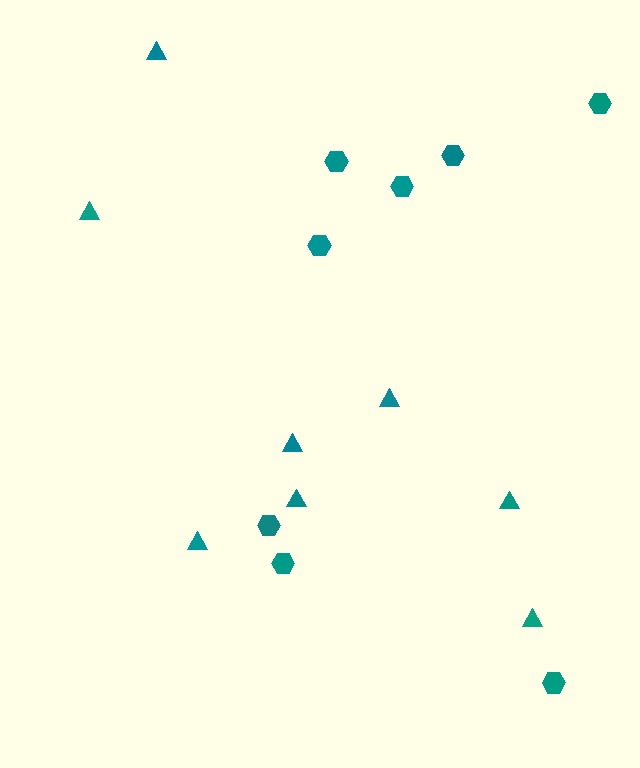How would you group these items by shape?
There are 2 groups: one group of hexagons (8) and one group of triangles (8).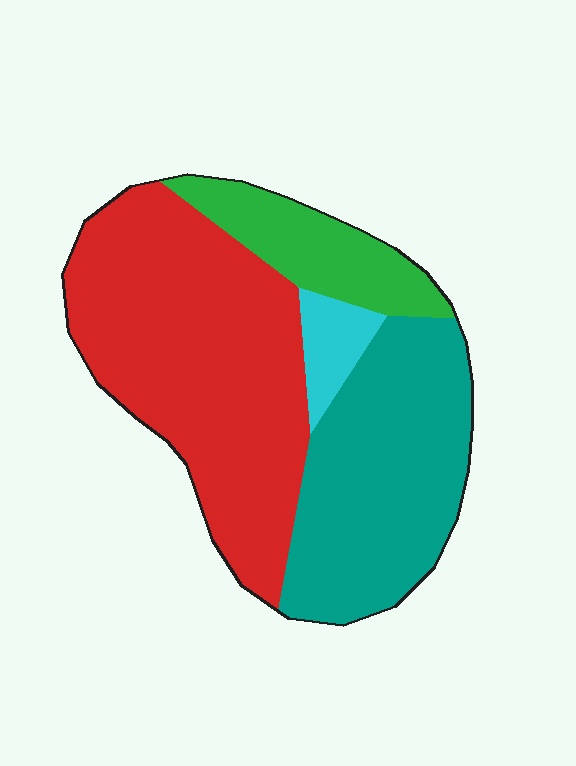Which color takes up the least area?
Cyan, at roughly 5%.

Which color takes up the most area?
Red, at roughly 50%.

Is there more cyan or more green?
Green.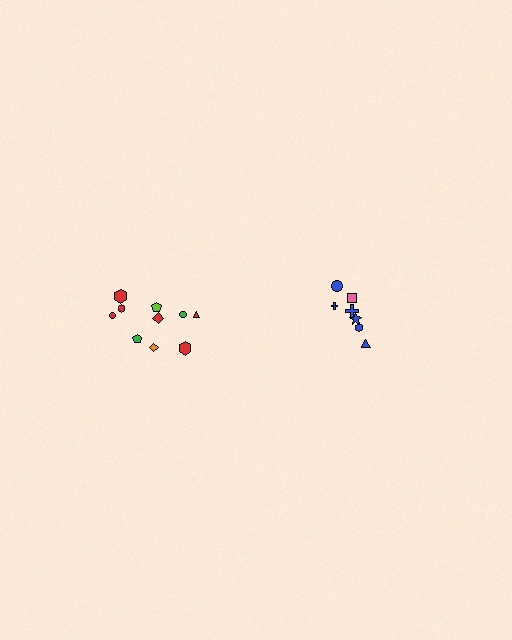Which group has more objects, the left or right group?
The left group.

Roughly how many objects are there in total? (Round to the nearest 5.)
Roughly 15 objects in total.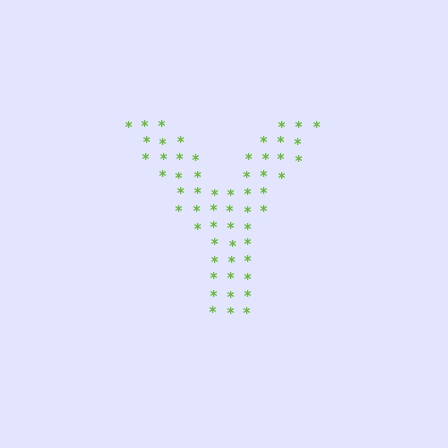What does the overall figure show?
The overall figure shows the letter Y.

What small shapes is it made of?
It is made of small asterisks.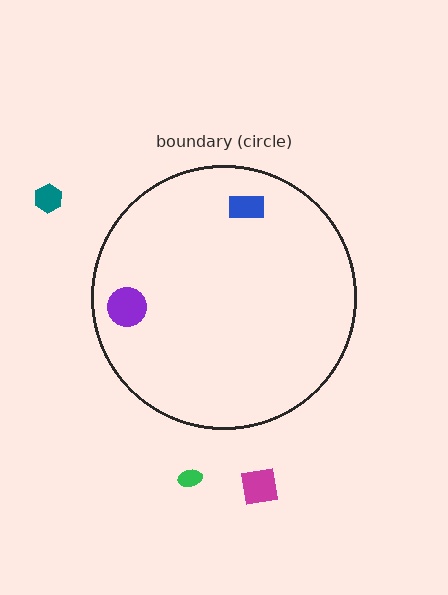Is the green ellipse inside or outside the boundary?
Outside.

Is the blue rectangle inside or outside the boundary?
Inside.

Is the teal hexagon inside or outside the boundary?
Outside.